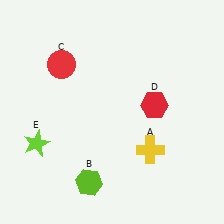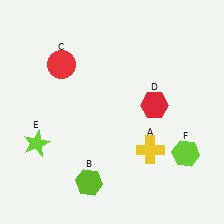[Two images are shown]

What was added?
A lime hexagon (F) was added in Image 2.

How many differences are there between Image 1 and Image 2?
There is 1 difference between the two images.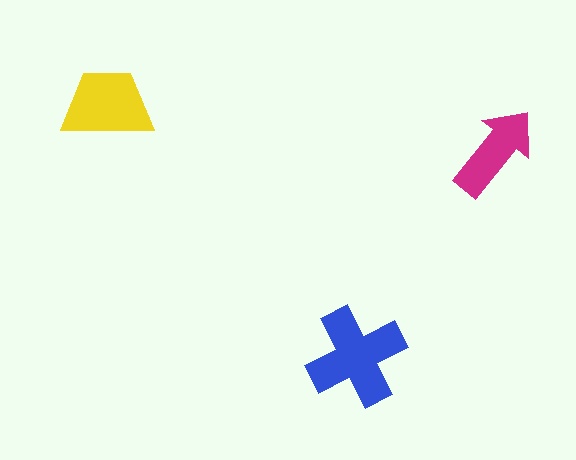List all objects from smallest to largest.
The magenta arrow, the yellow trapezoid, the blue cross.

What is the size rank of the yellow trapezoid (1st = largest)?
2nd.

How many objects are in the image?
There are 3 objects in the image.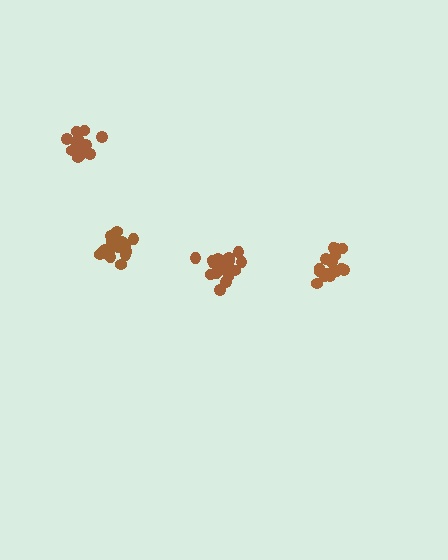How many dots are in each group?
Group 1: 21 dots, Group 2: 18 dots, Group 3: 16 dots, Group 4: 21 dots (76 total).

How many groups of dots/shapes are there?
There are 4 groups.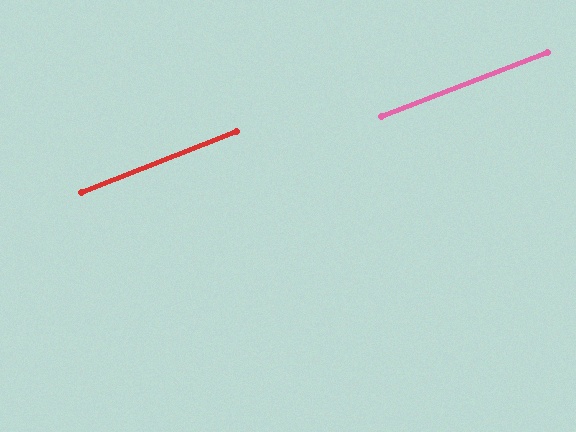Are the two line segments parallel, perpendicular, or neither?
Parallel — their directions differ by only 0.0°.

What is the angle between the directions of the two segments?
Approximately 0 degrees.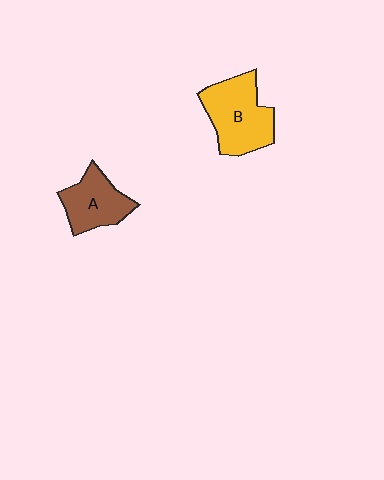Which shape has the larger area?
Shape B (yellow).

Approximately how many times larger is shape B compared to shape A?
Approximately 1.4 times.